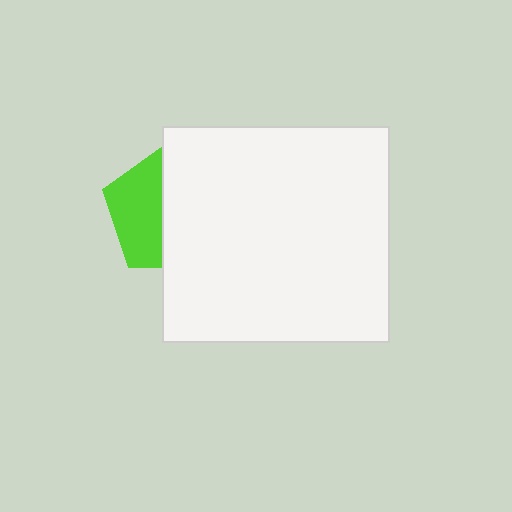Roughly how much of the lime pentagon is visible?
A small part of it is visible (roughly 42%).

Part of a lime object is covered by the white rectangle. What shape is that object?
It is a pentagon.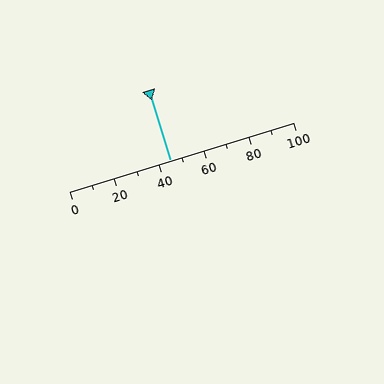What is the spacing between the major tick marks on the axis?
The major ticks are spaced 20 apart.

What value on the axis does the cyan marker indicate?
The marker indicates approximately 45.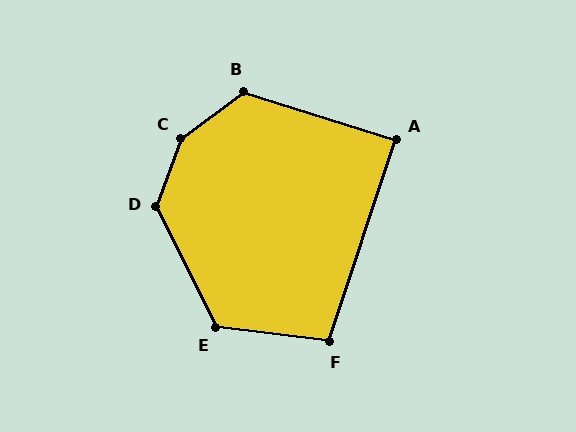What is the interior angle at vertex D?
Approximately 134 degrees (obtuse).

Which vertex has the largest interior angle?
C, at approximately 147 degrees.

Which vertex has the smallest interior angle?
A, at approximately 89 degrees.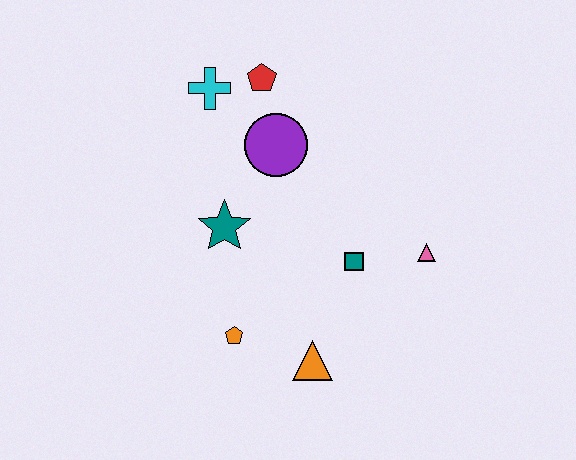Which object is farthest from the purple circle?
The orange triangle is farthest from the purple circle.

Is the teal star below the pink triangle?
No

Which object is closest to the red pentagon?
The cyan cross is closest to the red pentagon.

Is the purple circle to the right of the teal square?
No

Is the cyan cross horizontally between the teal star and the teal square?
No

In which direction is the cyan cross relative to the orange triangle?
The cyan cross is above the orange triangle.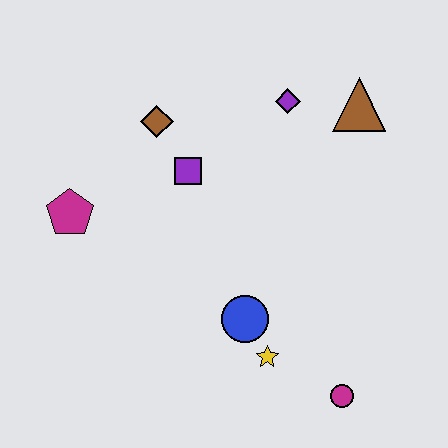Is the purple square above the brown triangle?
No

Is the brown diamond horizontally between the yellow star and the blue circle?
No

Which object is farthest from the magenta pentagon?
The magenta circle is farthest from the magenta pentagon.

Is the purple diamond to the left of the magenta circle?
Yes